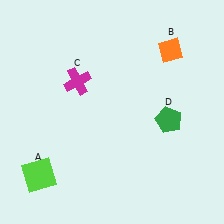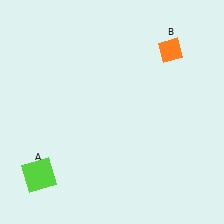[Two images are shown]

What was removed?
The magenta cross (C), the green pentagon (D) were removed in Image 2.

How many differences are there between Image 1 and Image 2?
There are 2 differences between the two images.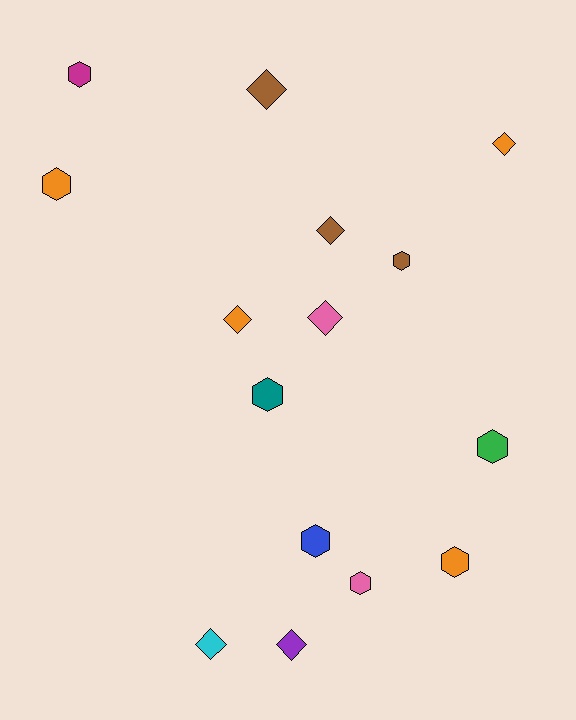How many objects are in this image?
There are 15 objects.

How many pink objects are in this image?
There are 2 pink objects.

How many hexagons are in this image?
There are 8 hexagons.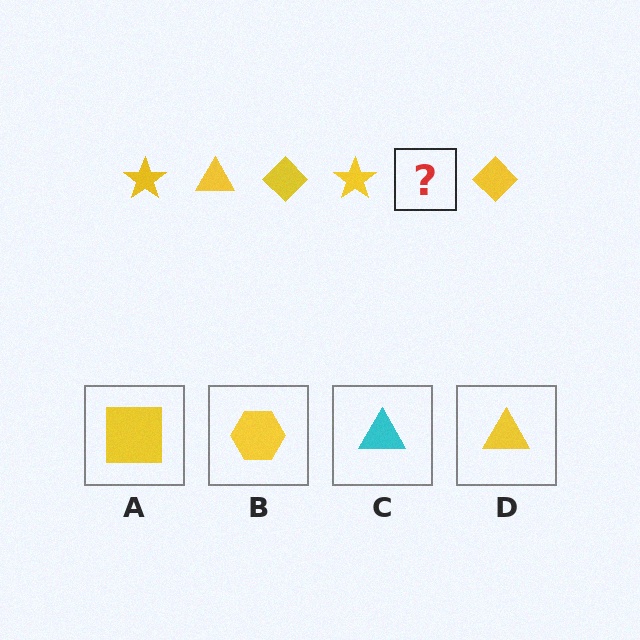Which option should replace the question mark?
Option D.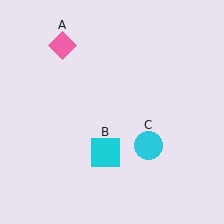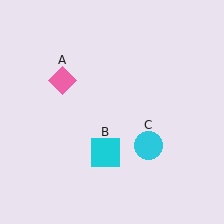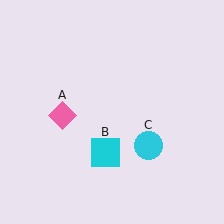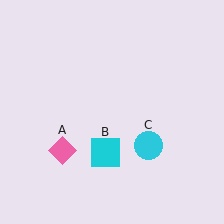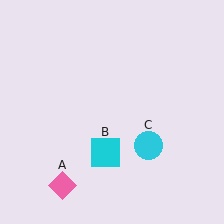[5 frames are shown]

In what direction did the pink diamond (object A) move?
The pink diamond (object A) moved down.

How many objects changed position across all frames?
1 object changed position: pink diamond (object A).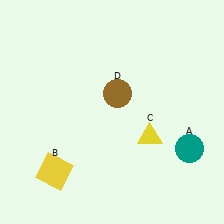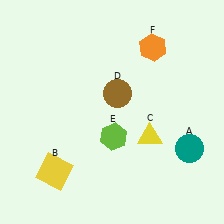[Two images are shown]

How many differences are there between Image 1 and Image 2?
There are 2 differences between the two images.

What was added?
A lime hexagon (E), an orange hexagon (F) were added in Image 2.